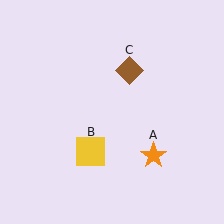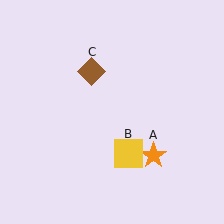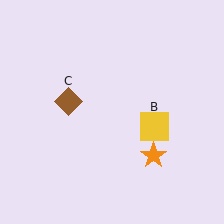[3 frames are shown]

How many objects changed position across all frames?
2 objects changed position: yellow square (object B), brown diamond (object C).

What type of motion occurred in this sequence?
The yellow square (object B), brown diamond (object C) rotated counterclockwise around the center of the scene.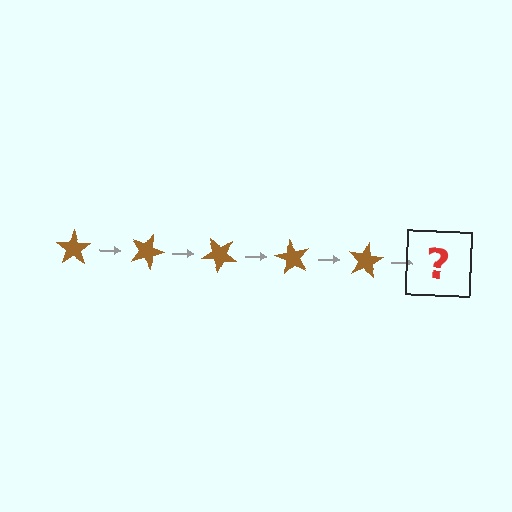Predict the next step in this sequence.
The next step is a brown star rotated 100 degrees.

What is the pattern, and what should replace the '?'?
The pattern is that the star rotates 20 degrees each step. The '?' should be a brown star rotated 100 degrees.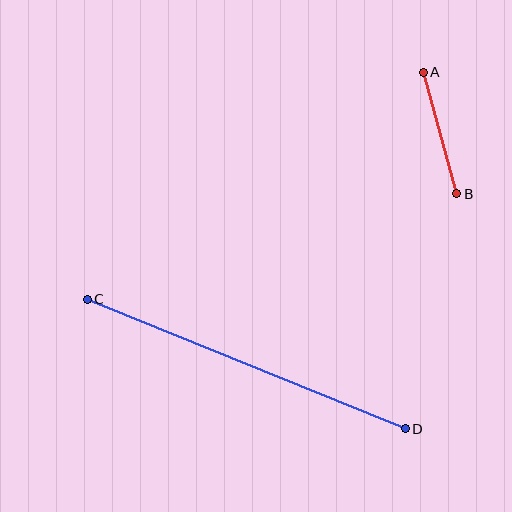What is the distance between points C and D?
The distance is approximately 344 pixels.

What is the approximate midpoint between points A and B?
The midpoint is at approximately (440, 133) pixels.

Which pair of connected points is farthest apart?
Points C and D are farthest apart.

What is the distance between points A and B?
The distance is approximately 126 pixels.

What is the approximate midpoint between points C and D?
The midpoint is at approximately (246, 364) pixels.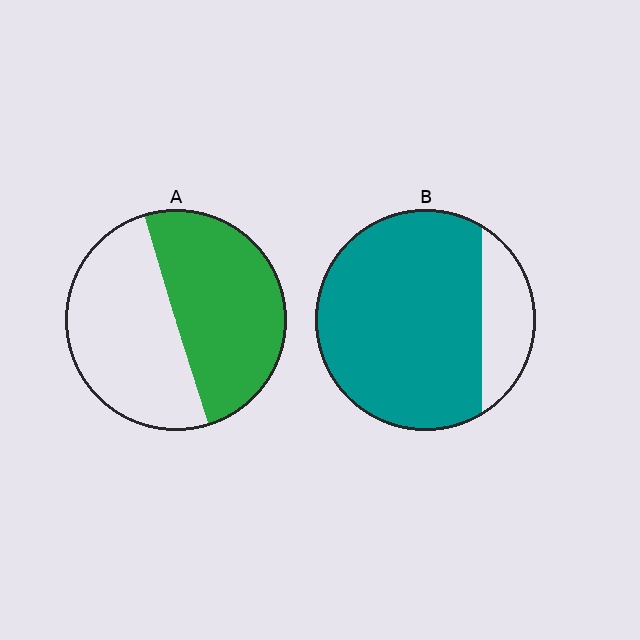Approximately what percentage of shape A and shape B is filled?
A is approximately 50% and B is approximately 80%.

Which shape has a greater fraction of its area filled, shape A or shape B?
Shape B.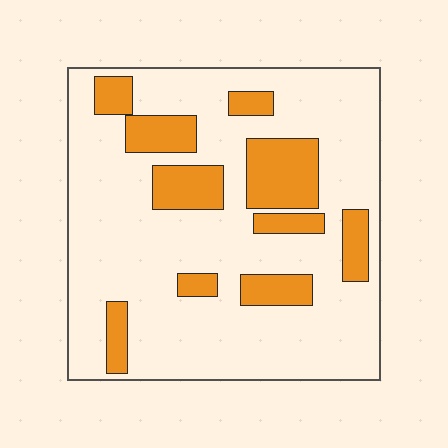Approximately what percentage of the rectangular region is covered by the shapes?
Approximately 25%.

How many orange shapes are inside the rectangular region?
10.